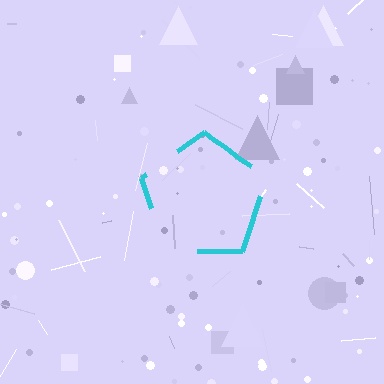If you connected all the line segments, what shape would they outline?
They would outline a pentagon.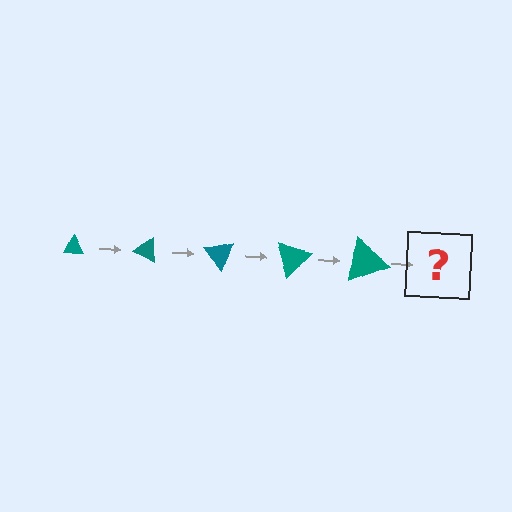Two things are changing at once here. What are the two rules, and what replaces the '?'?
The two rules are that the triangle grows larger each step and it rotates 25 degrees each step. The '?' should be a triangle, larger than the previous one and rotated 125 degrees from the start.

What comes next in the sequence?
The next element should be a triangle, larger than the previous one and rotated 125 degrees from the start.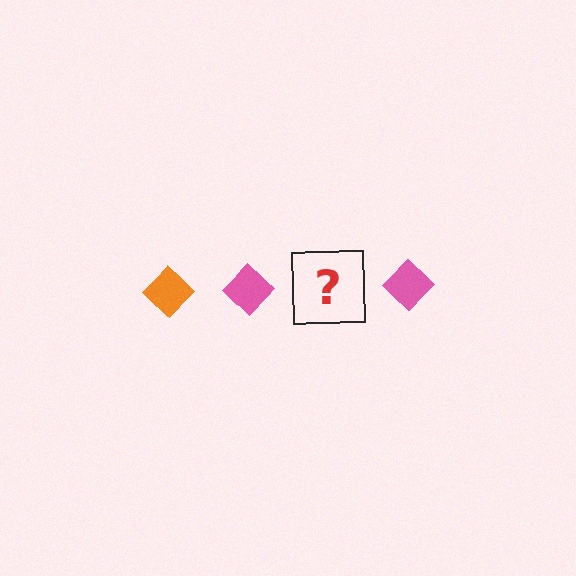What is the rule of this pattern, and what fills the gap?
The rule is that the pattern cycles through orange, pink diamonds. The gap should be filled with an orange diamond.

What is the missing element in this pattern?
The missing element is an orange diamond.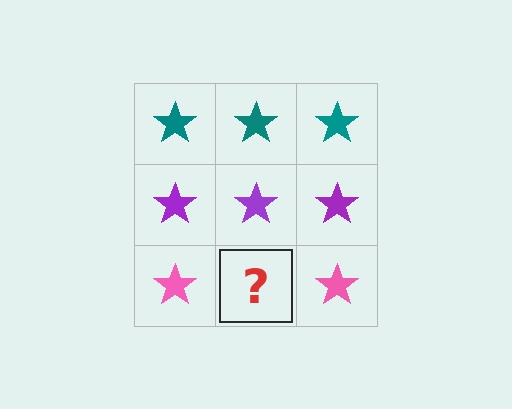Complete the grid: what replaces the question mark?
The question mark should be replaced with a pink star.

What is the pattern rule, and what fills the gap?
The rule is that each row has a consistent color. The gap should be filled with a pink star.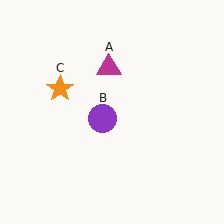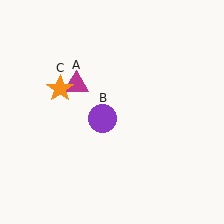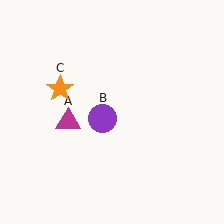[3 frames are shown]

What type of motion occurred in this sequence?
The magenta triangle (object A) rotated counterclockwise around the center of the scene.